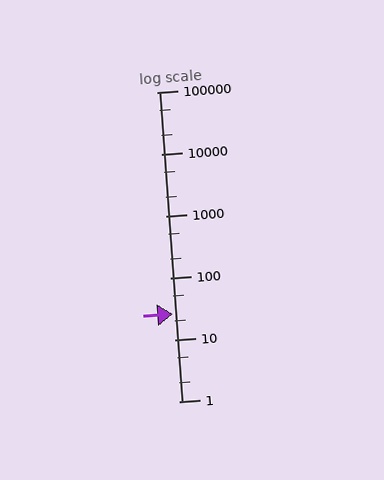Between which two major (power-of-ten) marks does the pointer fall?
The pointer is between 10 and 100.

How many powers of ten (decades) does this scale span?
The scale spans 5 decades, from 1 to 100000.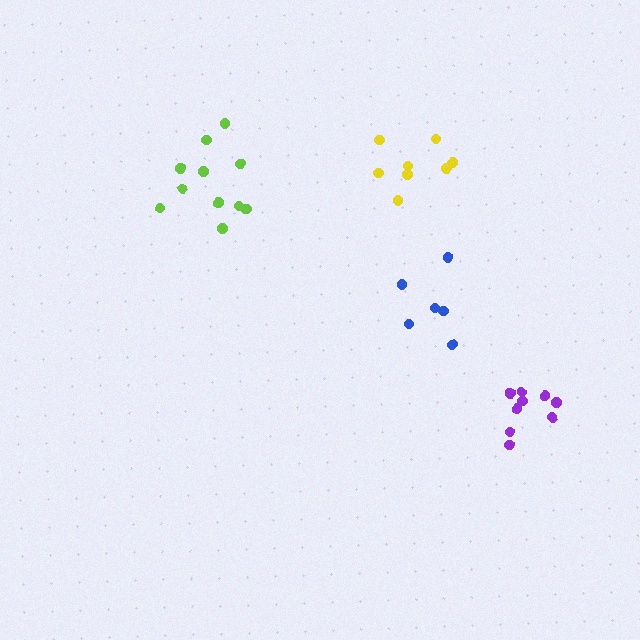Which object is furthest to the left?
The lime cluster is leftmost.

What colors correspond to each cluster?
The clusters are colored: blue, purple, lime, yellow.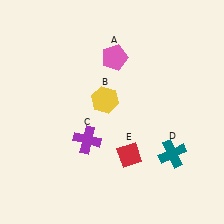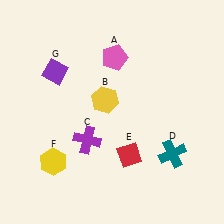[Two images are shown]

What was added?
A yellow hexagon (F), a purple diamond (G) were added in Image 2.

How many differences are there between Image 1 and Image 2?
There are 2 differences between the two images.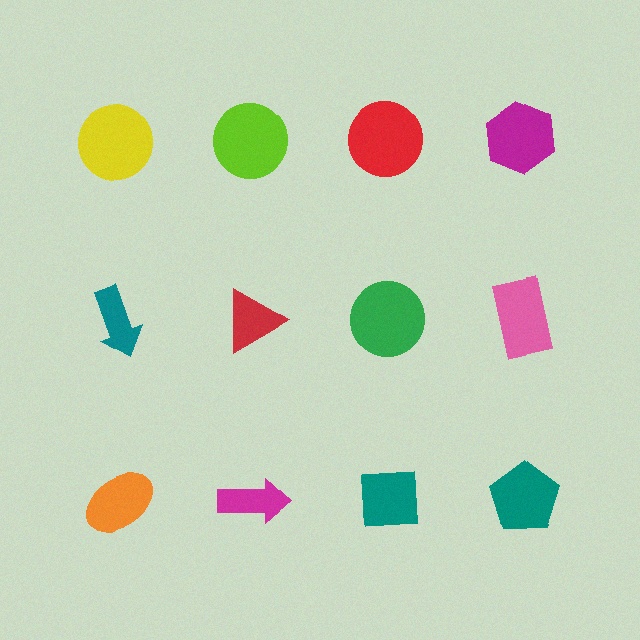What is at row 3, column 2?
A magenta arrow.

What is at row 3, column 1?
An orange ellipse.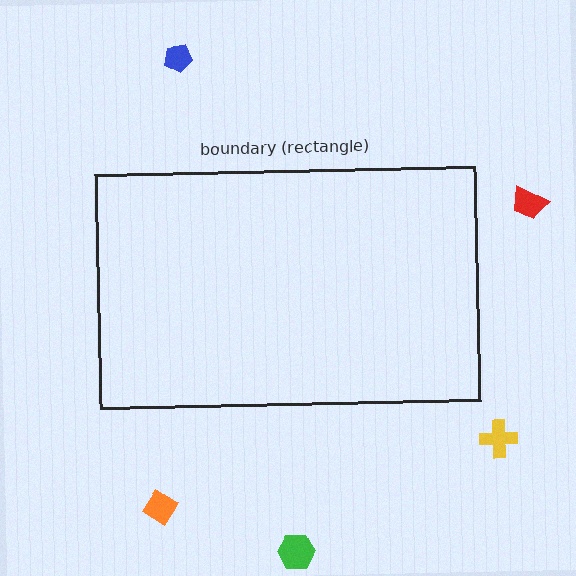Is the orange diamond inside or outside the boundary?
Outside.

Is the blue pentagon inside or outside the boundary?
Outside.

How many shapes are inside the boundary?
0 inside, 5 outside.